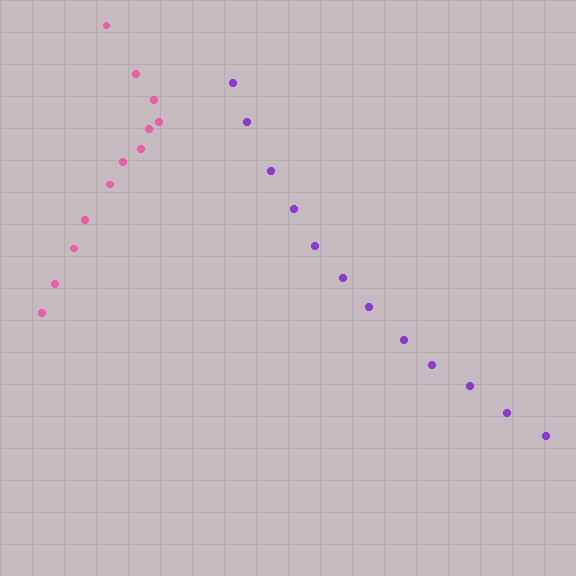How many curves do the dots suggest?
There are 2 distinct paths.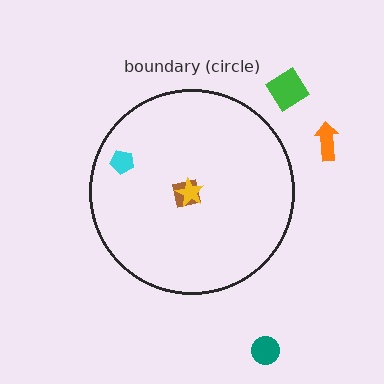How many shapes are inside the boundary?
3 inside, 3 outside.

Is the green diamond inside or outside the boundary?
Outside.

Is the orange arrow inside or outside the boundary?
Outside.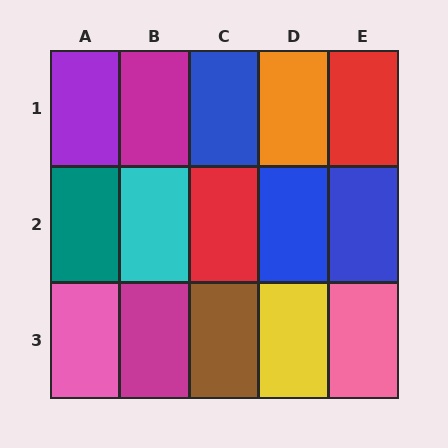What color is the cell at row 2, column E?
Blue.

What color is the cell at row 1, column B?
Magenta.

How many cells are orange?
1 cell is orange.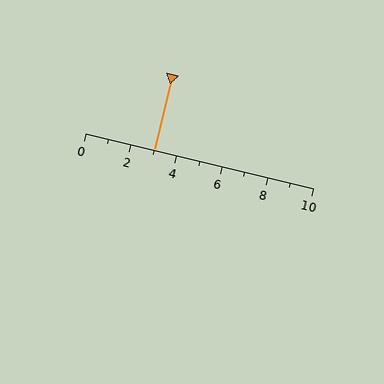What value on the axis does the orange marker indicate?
The marker indicates approximately 3.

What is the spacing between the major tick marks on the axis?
The major ticks are spaced 2 apart.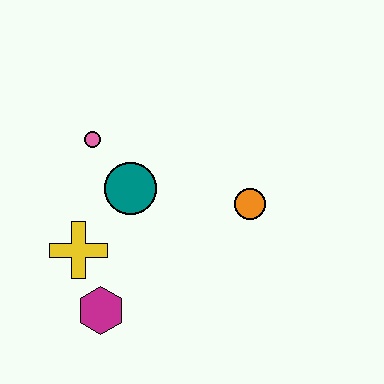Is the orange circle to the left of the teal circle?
No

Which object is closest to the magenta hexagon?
The yellow cross is closest to the magenta hexagon.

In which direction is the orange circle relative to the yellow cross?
The orange circle is to the right of the yellow cross.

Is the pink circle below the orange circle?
No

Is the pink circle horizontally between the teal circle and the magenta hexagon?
No